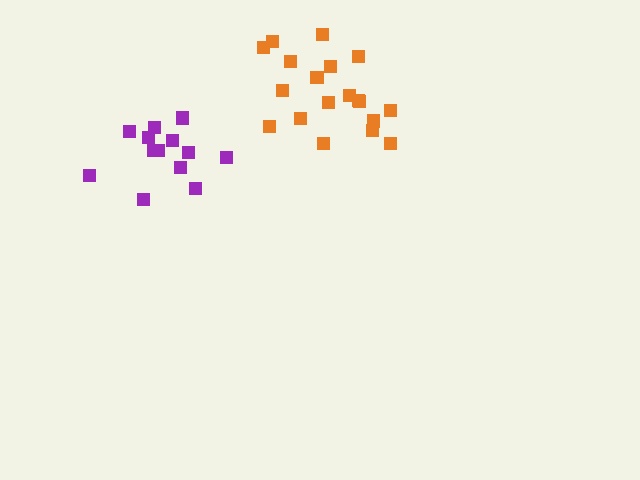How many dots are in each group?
Group 1: 19 dots, Group 2: 13 dots (32 total).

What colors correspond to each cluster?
The clusters are colored: orange, purple.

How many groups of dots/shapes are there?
There are 2 groups.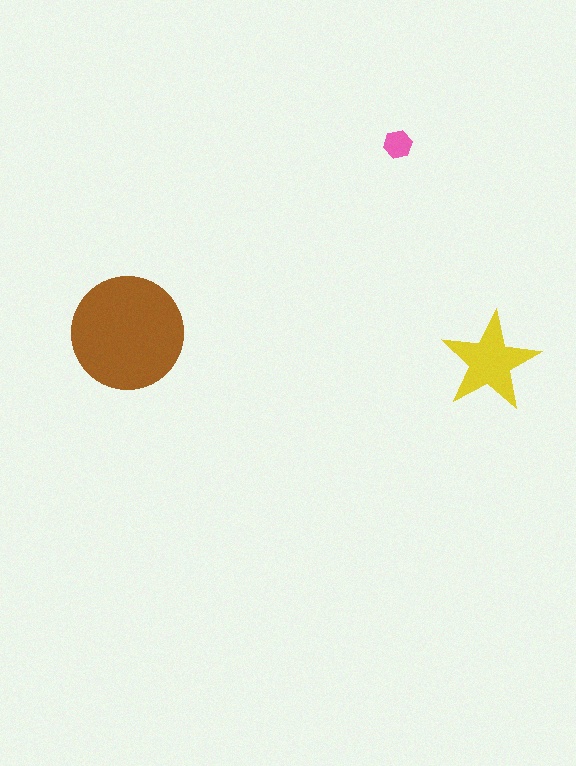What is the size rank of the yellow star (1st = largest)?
2nd.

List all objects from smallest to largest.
The pink hexagon, the yellow star, the brown circle.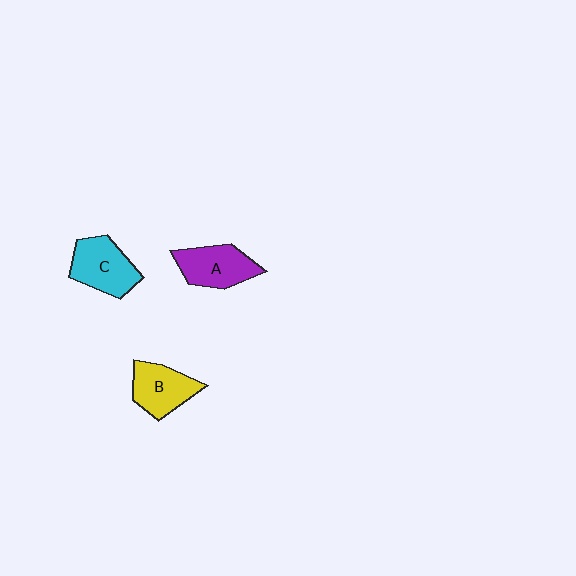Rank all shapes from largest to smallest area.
From largest to smallest: C (cyan), A (purple), B (yellow).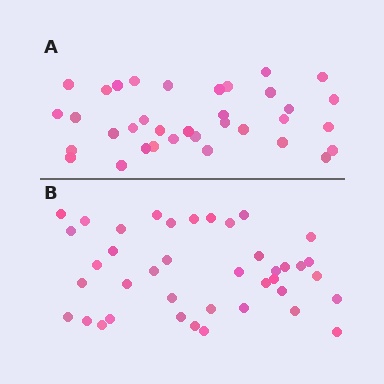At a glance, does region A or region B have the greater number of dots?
Region B (the bottom region) has more dots.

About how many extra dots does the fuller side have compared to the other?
Region B has about 5 more dots than region A.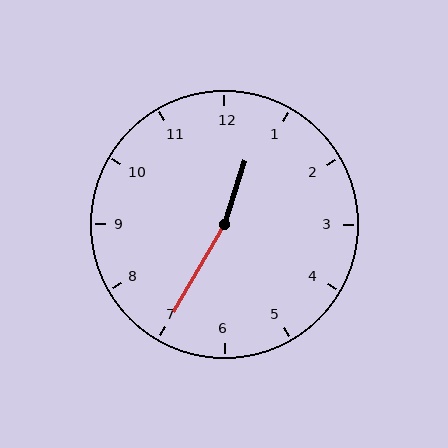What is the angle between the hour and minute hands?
Approximately 168 degrees.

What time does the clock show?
12:35.